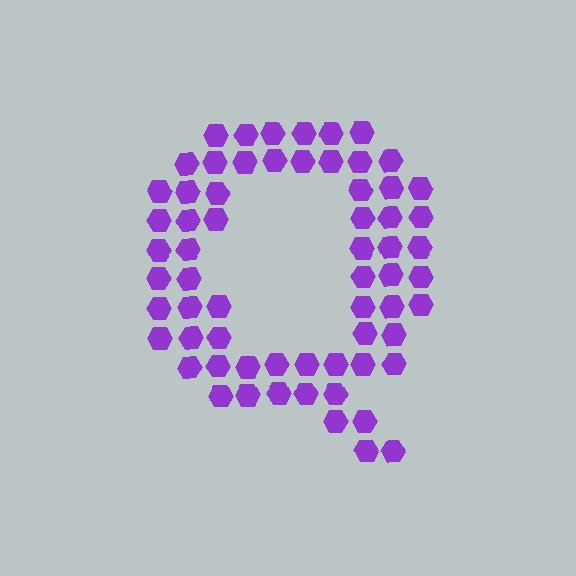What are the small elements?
The small elements are hexagons.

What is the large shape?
The large shape is the letter Q.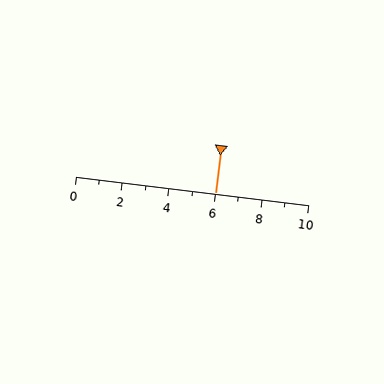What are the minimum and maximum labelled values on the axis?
The axis runs from 0 to 10.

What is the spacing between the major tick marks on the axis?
The major ticks are spaced 2 apart.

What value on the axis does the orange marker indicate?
The marker indicates approximately 6.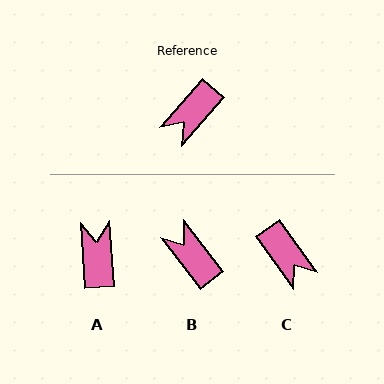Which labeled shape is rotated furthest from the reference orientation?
A, about 134 degrees away.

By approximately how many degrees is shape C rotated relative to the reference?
Approximately 77 degrees counter-clockwise.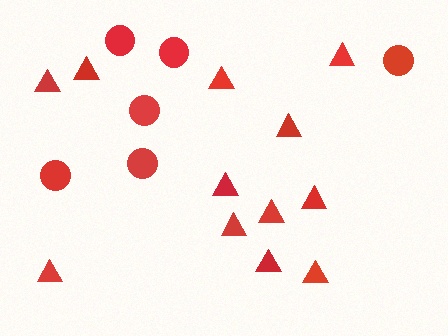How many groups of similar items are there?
There are 2 groups: one group of circles (6) and one group of triangles (12).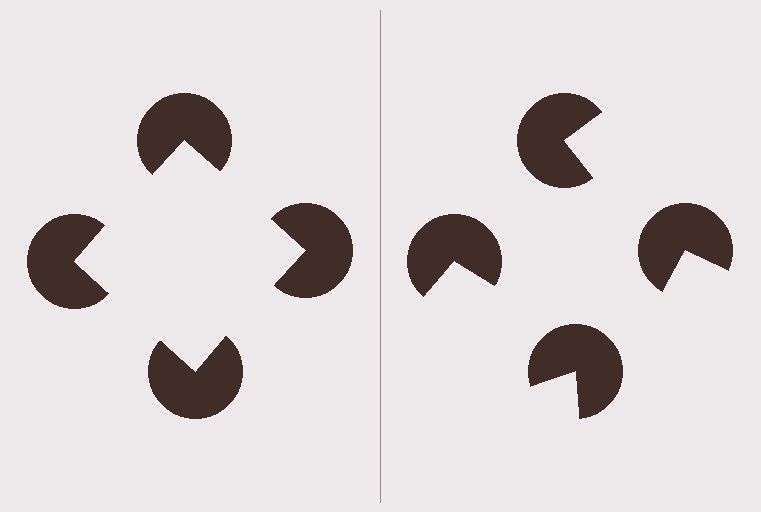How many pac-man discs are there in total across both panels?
8 — 4 on each side.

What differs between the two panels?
The pac-man discs are positioned identically on both sides; only the wedge orientations differ. On the left they align to a square; on the right they are misaligned.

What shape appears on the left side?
An illusory square.